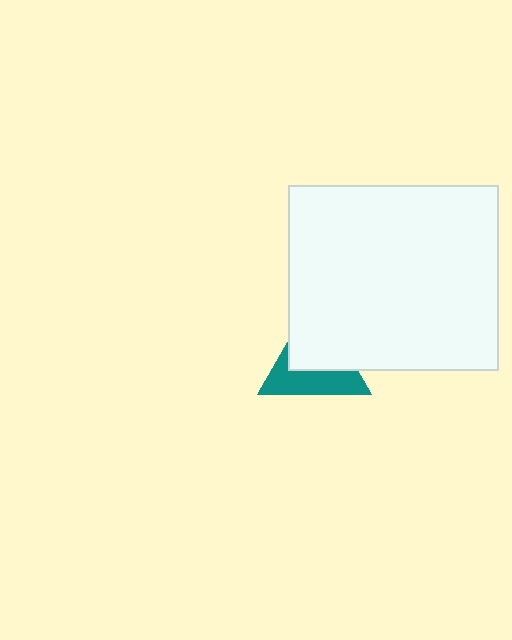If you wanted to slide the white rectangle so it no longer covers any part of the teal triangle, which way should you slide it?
Slide it toward the upper-right — that is the most direct way to separate the two shapes.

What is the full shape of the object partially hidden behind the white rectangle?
The partially hidden object is a teal triangle.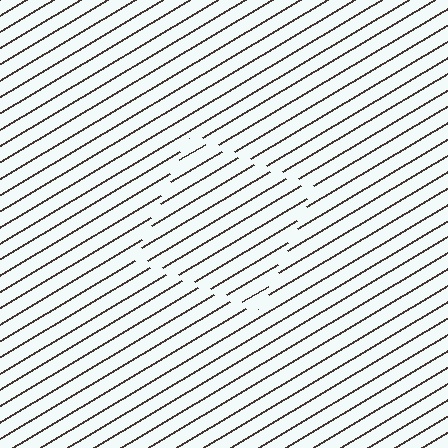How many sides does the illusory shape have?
4 sides — the line-ends trace a square.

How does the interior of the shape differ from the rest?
The interior of the shape contains the same grating, shifted by half a period — the contour is defined by the phase discontinuity where line-ends from the inner and outer gratings abut.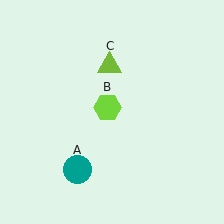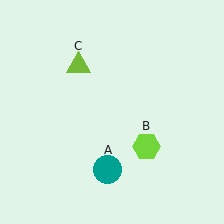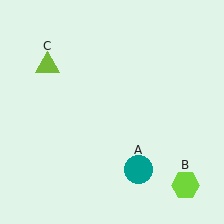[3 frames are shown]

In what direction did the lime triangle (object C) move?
The lime triangle (object C) moved left.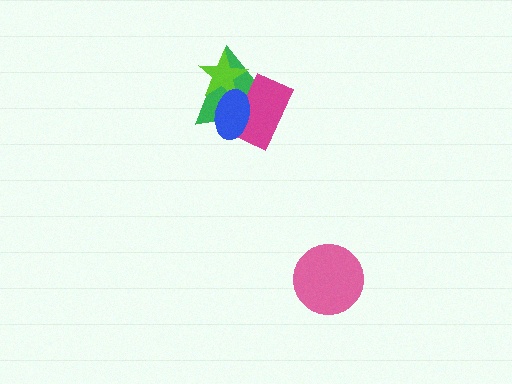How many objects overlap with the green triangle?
3 objects overlap with the green triangle.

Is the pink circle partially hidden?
No, no other shape covers it.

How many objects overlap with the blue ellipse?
3 objects overlap with the blue ellipse.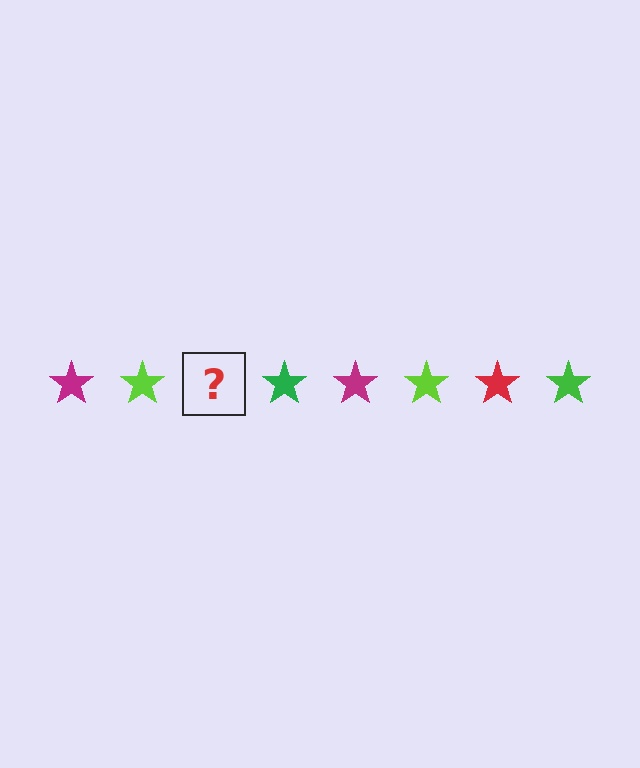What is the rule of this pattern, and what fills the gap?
The rule is that the pattern cycles through magenta, lime, red, green stars. The gap should be filled with a red star.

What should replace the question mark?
The question mark should be replaced with a red star.